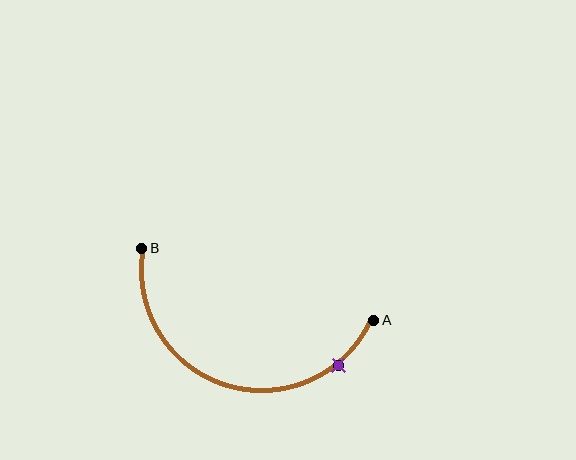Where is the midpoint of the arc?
The arc midpoint is the point on the curve farthest from the straight line joining A and B. It sits below that line.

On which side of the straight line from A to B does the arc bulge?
The arc bulges below the straight line connecting A and B.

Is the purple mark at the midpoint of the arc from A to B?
No. The purple mark lies on the arc but is closer to endpoint A. The arc midpoint would be at the point on the curve equidistant along the arc from both A and B.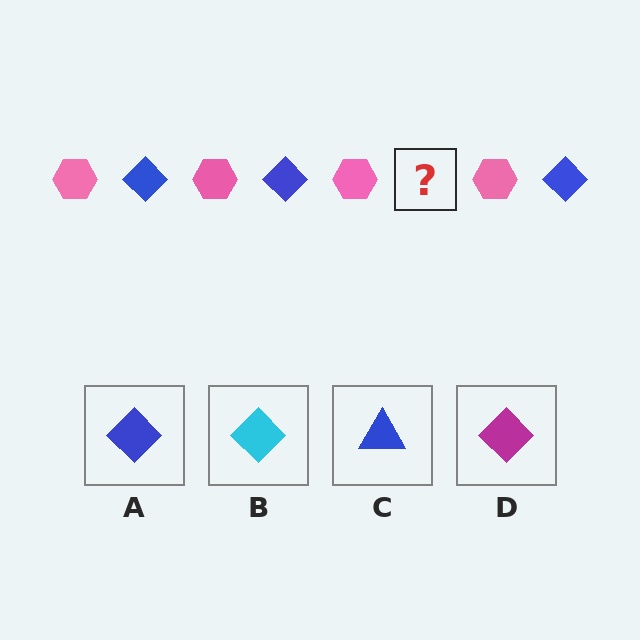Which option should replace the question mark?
Option A.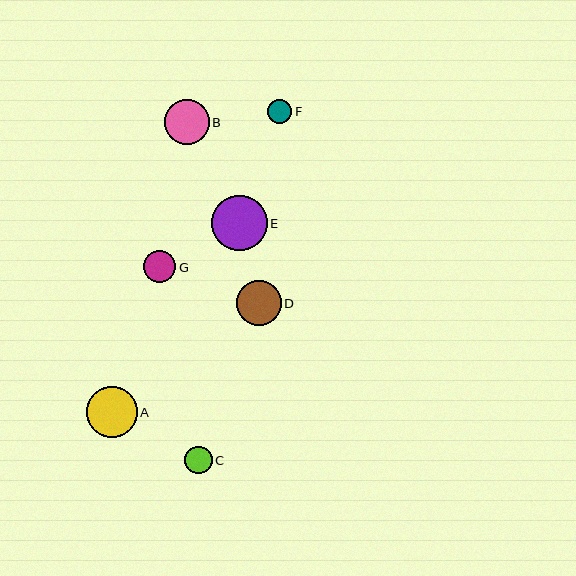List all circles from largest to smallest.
From largest to smallest: E, A, B, D, G, C, F.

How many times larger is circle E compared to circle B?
Circle E is approximately 1.2 times the size of circle B.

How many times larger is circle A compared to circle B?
Circle A is approximately 1.1 times the size of circle B.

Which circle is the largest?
Circle E is the largest with a size of approximately 56 pixels.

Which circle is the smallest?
Circle F is the smallest with a size of approximately 24 pixels.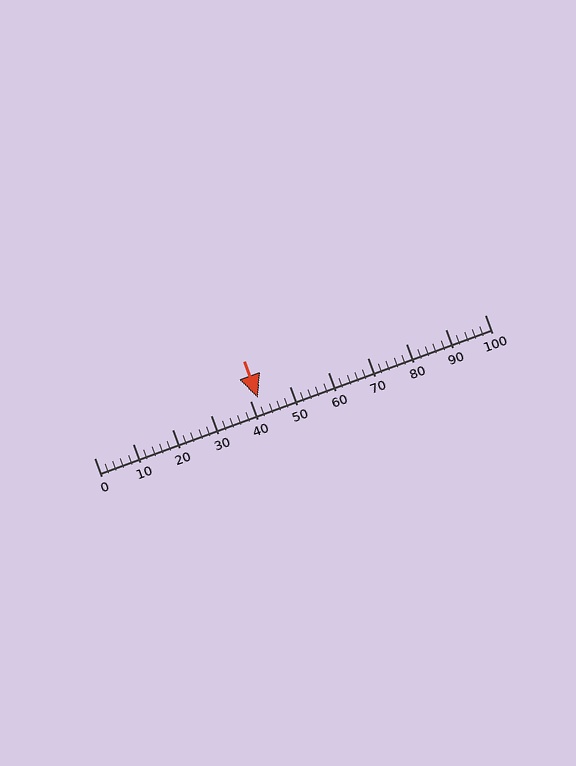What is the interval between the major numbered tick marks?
The major tick marks are spaced 10 units apart.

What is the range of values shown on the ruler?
The ruler shows values from 0 to 100.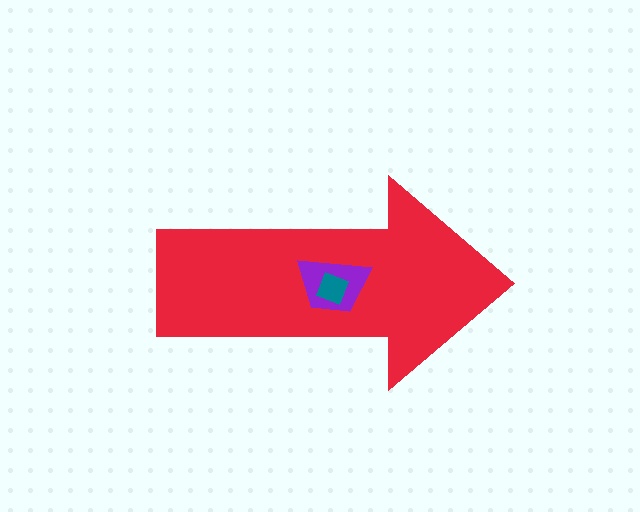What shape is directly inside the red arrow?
The purple trapezoid.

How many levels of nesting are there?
3.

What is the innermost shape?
The teal square.